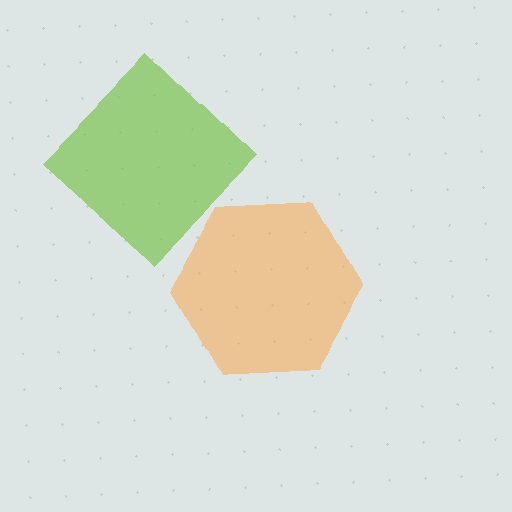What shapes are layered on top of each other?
The layered shapes are: a lime diamond, an orange hexagon.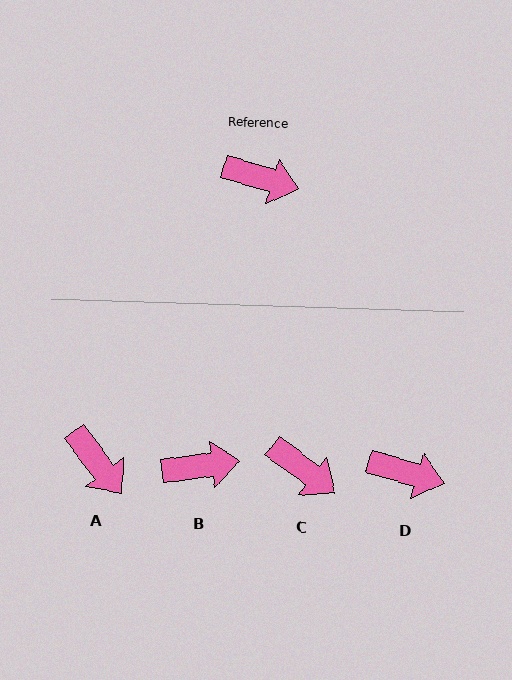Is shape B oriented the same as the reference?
No, it is off by about 25 degrees.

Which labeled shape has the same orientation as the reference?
D.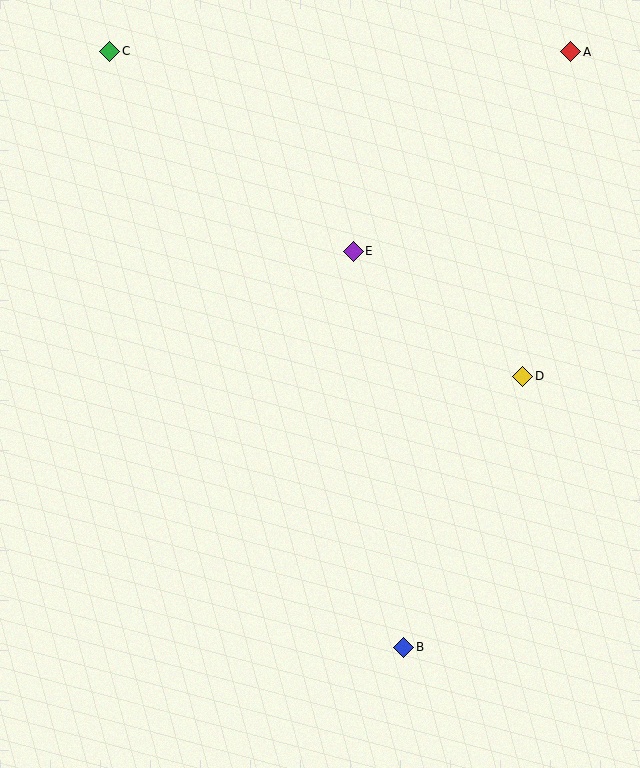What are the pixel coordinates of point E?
Point E is at (353, 251).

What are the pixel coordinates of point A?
Point A is at (571, 52).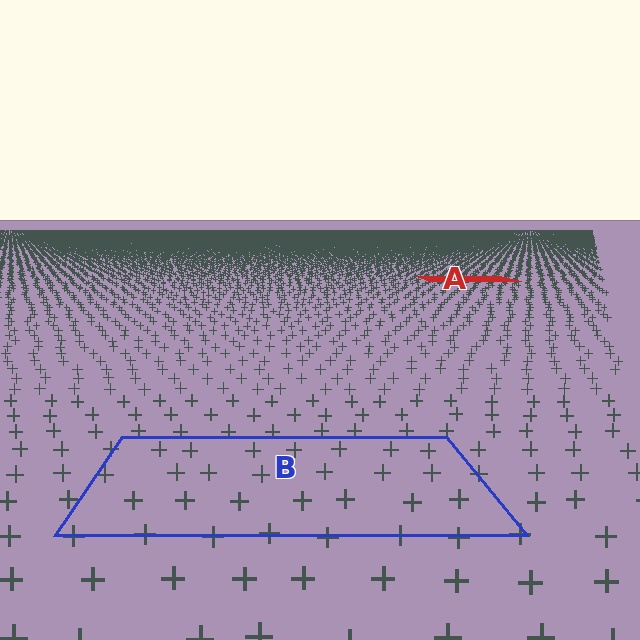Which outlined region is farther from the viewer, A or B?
Region A is farther from the viewer — the texture elements inside it appear smaller and more densely packed.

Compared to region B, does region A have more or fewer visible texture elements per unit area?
Region A has more texture elements per unit area — they are packed more densely because it is farther away.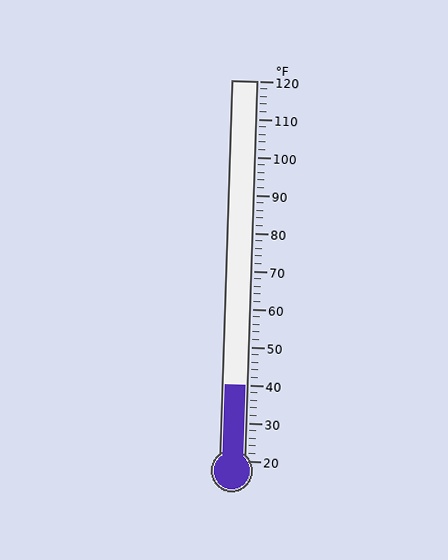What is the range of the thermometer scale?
The thermometer scale ranges from 20°F to 120°F.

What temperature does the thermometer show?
The thermometer shows approximately 40°F.